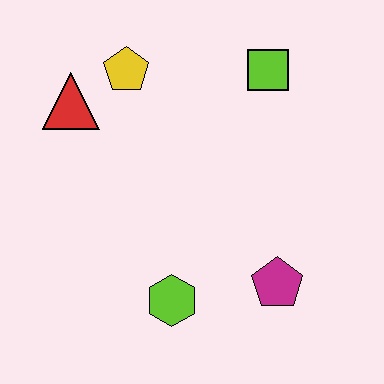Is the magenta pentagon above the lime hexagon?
Yes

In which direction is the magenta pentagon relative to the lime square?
The magenta pentagon is below the lime square.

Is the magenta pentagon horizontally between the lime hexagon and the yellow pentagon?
No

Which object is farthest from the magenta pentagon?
The red triangle is farthest from the magenta pentagon.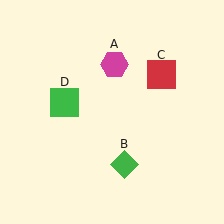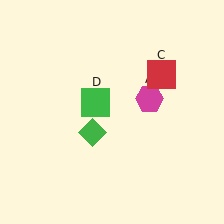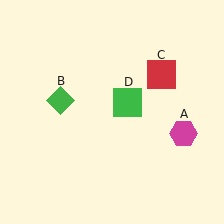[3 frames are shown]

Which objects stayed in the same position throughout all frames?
Red square (object C) remained stationary.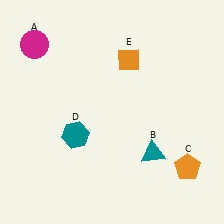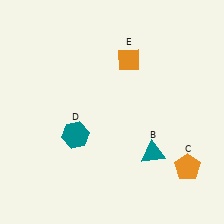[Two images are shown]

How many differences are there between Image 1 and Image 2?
There is 1 difference between the two images.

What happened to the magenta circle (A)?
The magenta circle (A) was removed in Image 2. It was in the top-left area of Image 1.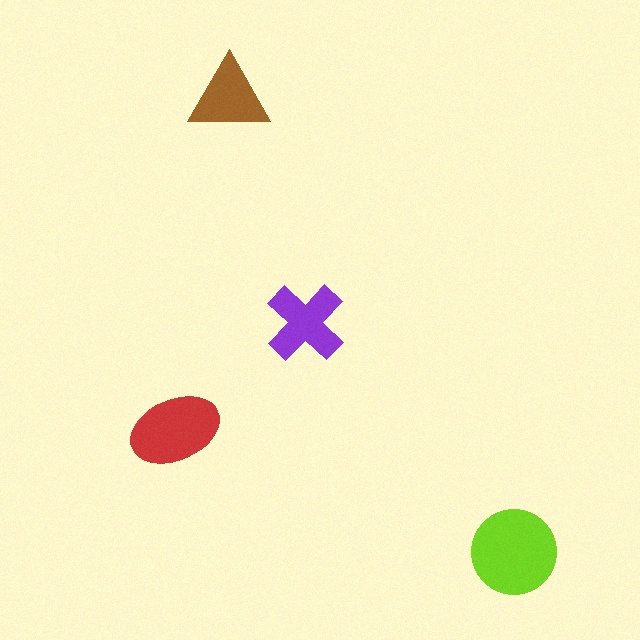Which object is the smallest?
The brown triangle.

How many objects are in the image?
There are 4 objects in the image.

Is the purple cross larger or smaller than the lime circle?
Smaller.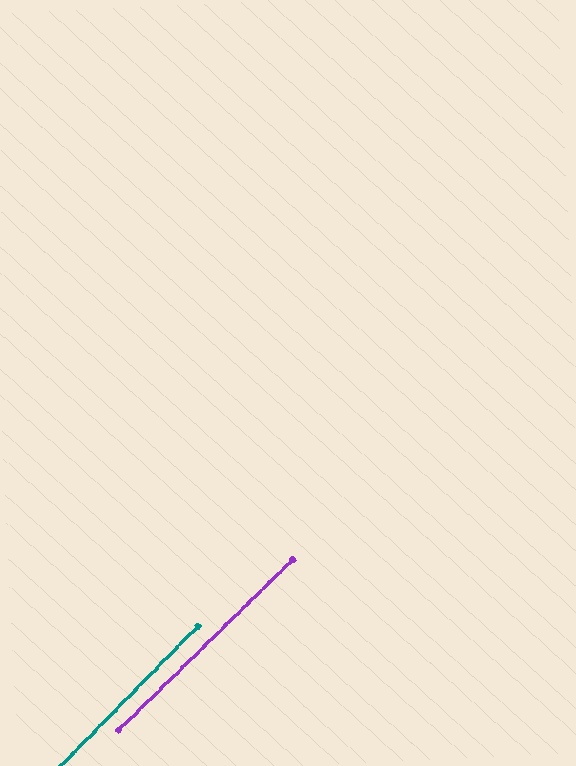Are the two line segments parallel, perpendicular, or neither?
Parallel — their directions differ by only 1.4°.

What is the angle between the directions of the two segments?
Approximately 1 degree.